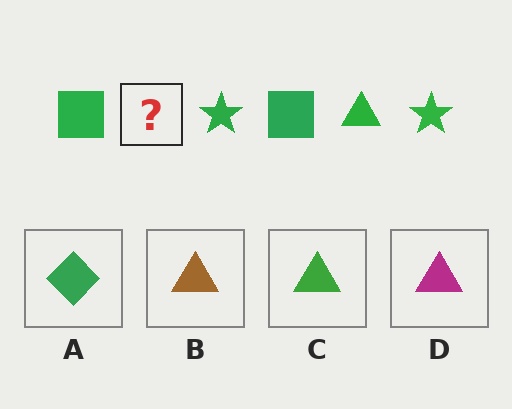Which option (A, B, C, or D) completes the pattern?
C.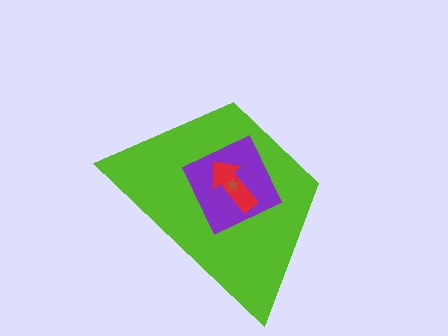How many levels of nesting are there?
4.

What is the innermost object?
The brown star.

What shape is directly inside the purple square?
The red arrow.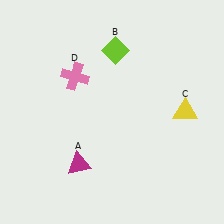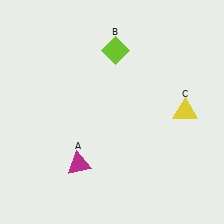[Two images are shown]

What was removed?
The pink cross (D) was removed in Image 2.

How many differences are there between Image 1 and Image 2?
There is 1 difference between the two images.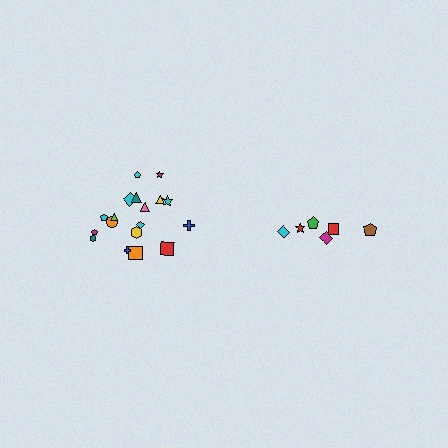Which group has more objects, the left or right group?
The left group.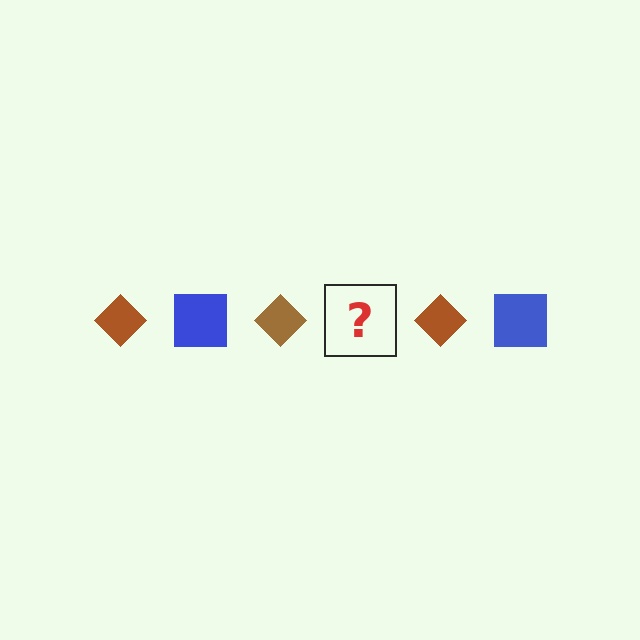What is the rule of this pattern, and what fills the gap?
The rule is that the pattern alternates between brown diamond and blue square. The gap should be filled with a blue square.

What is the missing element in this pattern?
The missing element is a blue square.